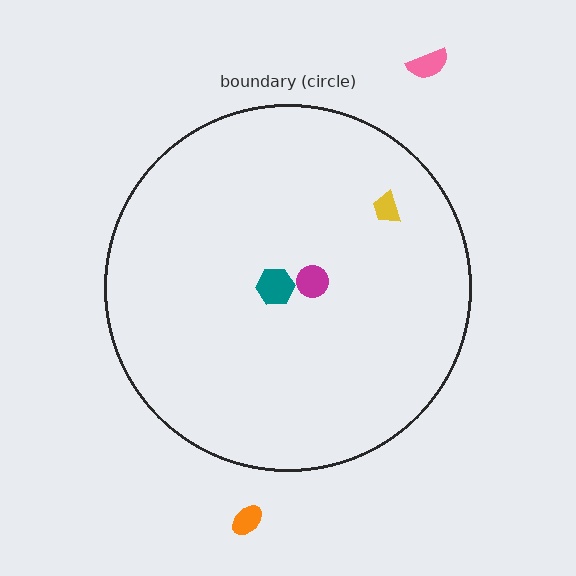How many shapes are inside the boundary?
3 inside, 2 outside.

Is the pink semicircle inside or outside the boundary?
Outside.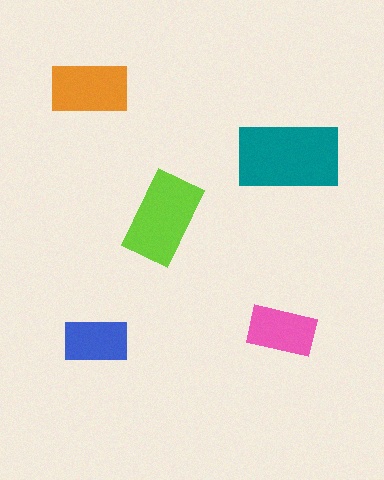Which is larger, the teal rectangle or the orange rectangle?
The teal one.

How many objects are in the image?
There are 5 objects in the image.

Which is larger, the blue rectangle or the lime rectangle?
The lime one.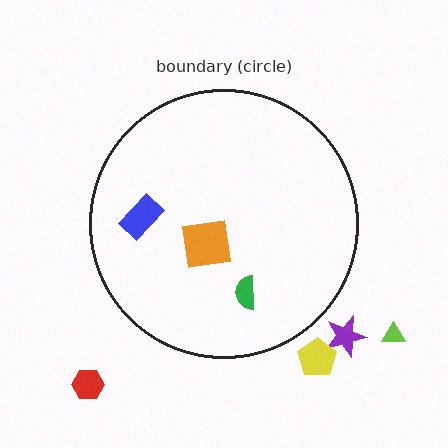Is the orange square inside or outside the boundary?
Inside.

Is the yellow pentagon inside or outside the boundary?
Outside.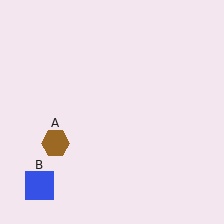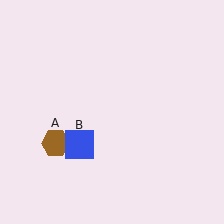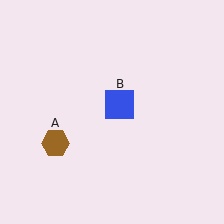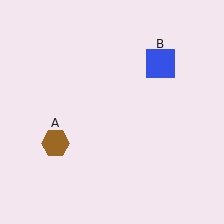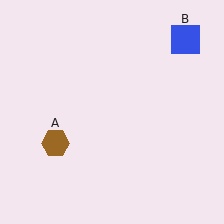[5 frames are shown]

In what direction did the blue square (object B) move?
The blue square (object B) moved up and to the right.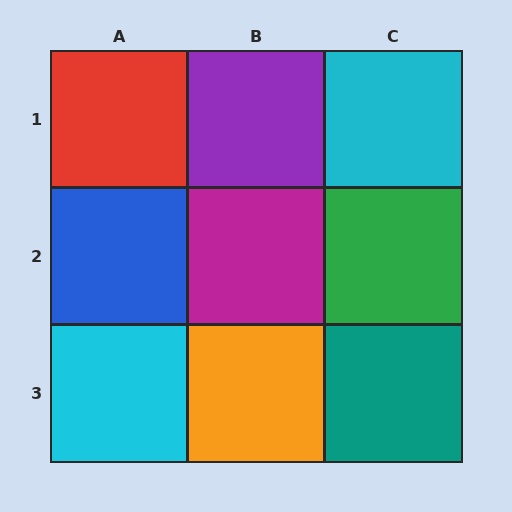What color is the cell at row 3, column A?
Cyan.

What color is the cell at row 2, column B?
Magenta.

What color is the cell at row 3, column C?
Teal.